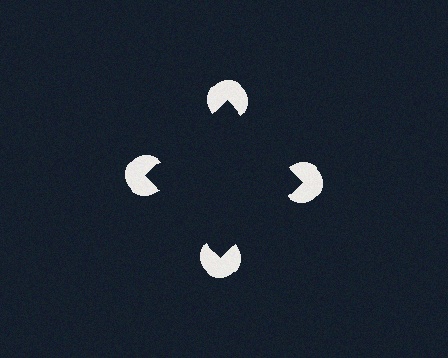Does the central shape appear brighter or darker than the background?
It typically appears slightly darker than the background, even though no actual brightness change is drawn.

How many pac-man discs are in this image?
There are 4 — one at each vertex of the illusory square.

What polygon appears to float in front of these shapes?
An illusory square — its edges are inferred from the aligned wedge cuts in the pac-man discs, not physically drawn.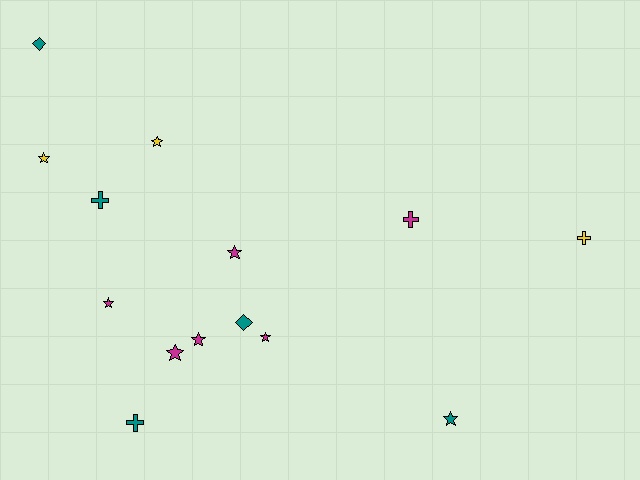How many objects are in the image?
There are 14 objects.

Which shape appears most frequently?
Star, with 8 objects.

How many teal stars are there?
There is 1 teal star.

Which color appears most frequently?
Magenta, with 6 objects.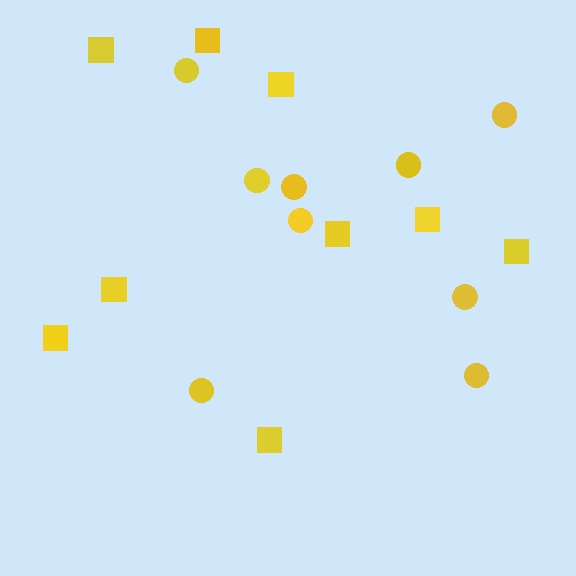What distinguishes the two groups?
There are 2 groups: one group of squares (9) and one group of circles (9).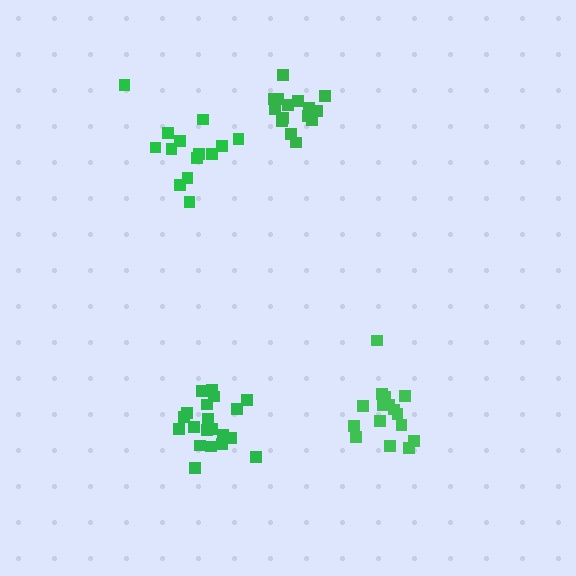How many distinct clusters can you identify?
There are 4 distinct clusters.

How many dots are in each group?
Group 1: 15 dots, Group 2: 16 dots, Group 3: 14 dots, Group 4: 20 dots (65 total).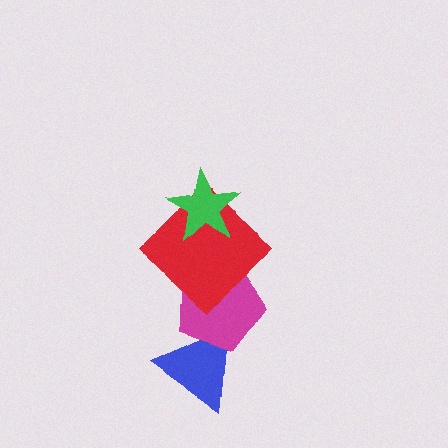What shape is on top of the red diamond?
The green star is on top of the red diamond.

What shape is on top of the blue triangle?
The magenta pentagon is on top of the blue triangle.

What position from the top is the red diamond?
The red diamond is 2nd from the top.